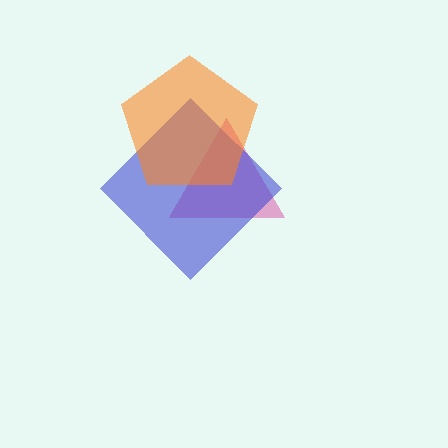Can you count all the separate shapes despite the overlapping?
Yes, there are 3 separate shapes.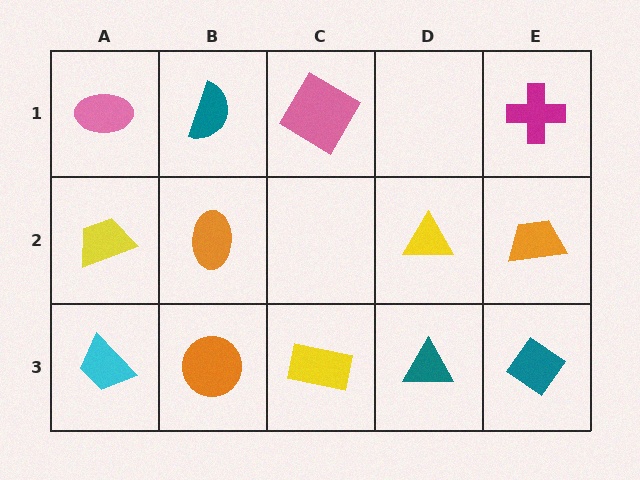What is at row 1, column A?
A pink ellipse.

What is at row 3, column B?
An orange circle.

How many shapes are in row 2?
4 shapes.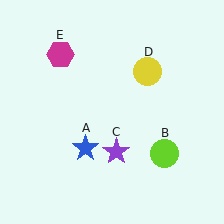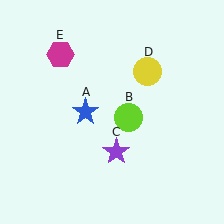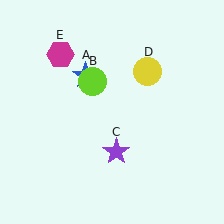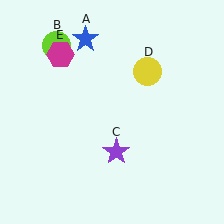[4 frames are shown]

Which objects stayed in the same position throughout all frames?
Purple star (object C) and yellow circle (object D) and magenta hexagon (object E) remained stationary.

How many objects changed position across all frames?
2 objects changed position: blue star (object A), lime circle (object B).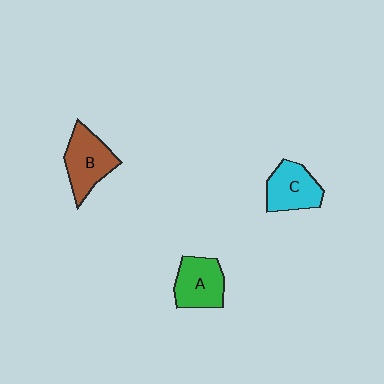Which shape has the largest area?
Shape B (brown).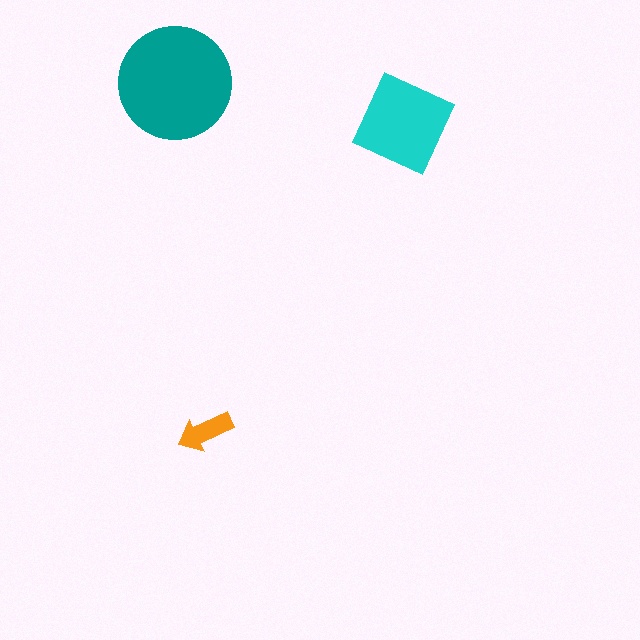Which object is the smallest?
The orange arrow.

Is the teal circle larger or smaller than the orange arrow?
Larger.